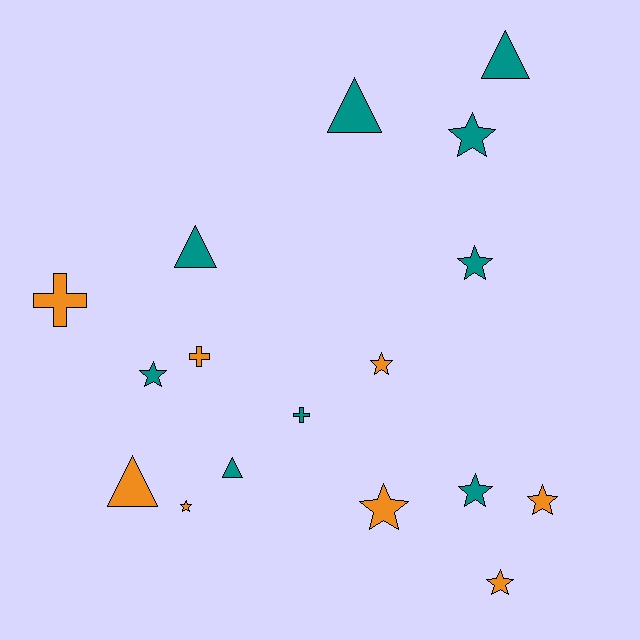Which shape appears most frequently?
Star, with 9 objects.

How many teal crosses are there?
There is 1 teal cross.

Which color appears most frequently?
Teal, with 9 objects.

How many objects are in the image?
There are 17 objects.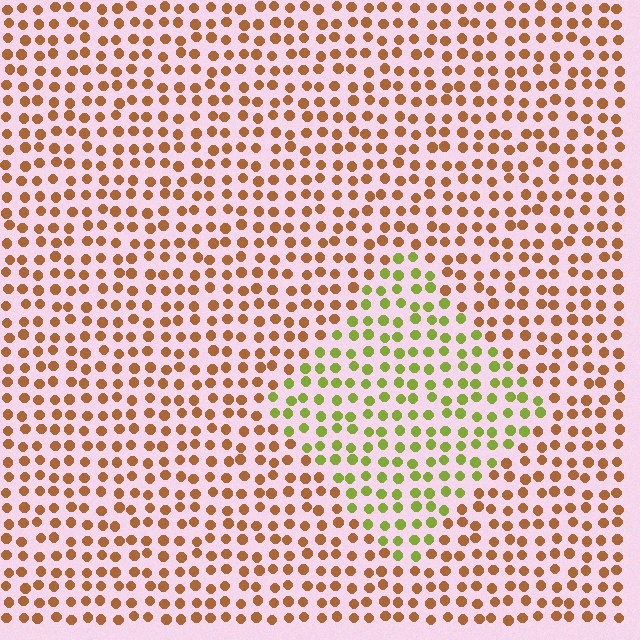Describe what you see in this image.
The image is filled with small brown elements in a uniform arrangement. A diamond-shaped region is visible where the elements are tinted to a slightly different hue, forming a subtle color boundary.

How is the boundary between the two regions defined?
The boundary is defined purely by a slight shift in hue (about 57 degrees). Spacing, size, and orientation are identical on both sides.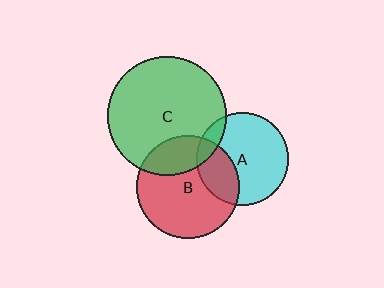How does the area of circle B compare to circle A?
Approximately 1.2 times.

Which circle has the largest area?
Circle C (green).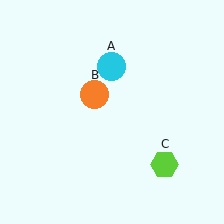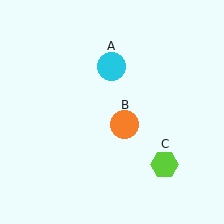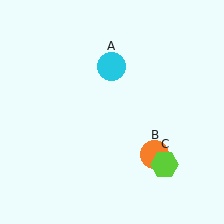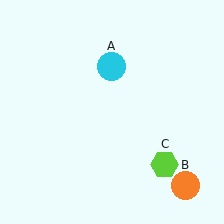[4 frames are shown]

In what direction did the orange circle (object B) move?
The orange circle (object B) moved down and to the right.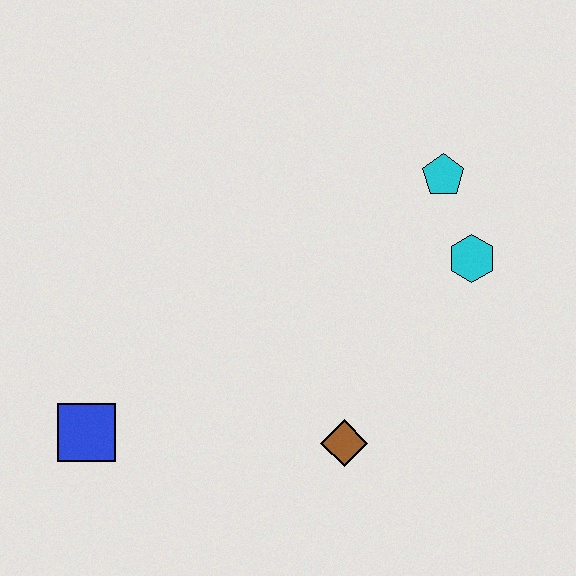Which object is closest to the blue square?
The brown diamond is closest to the blue square.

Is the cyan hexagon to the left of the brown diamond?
No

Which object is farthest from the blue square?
The cyan pentagon is farthest from the blue square.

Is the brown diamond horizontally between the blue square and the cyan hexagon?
Yes